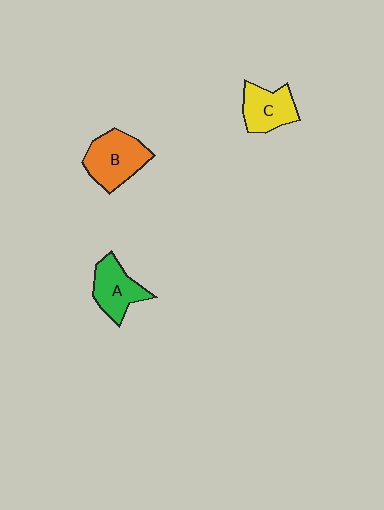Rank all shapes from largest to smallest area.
From largest to smallest: B (orange), A (green), C (yellow).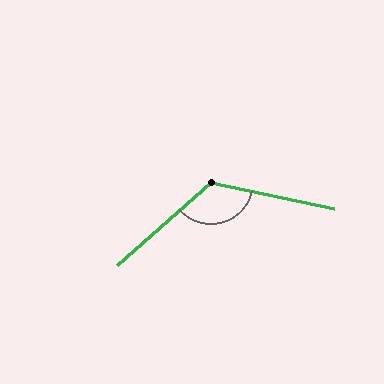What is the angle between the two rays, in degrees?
Approximately 126 degrees.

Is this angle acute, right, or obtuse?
It is obtuse.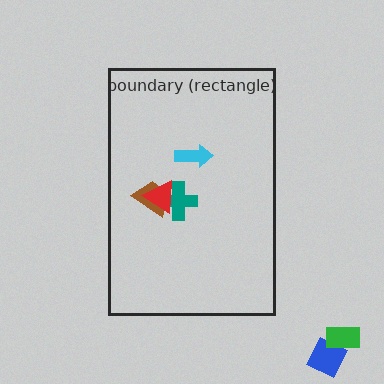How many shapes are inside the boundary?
4 inside, 2 outside.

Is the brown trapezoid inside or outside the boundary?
Inside.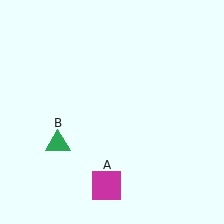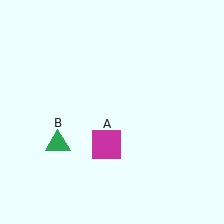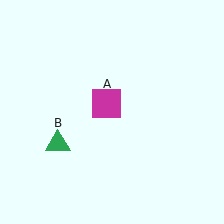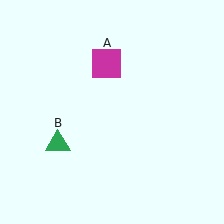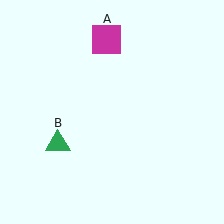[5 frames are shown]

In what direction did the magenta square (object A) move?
The magenta square (object A) moved up.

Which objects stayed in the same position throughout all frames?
Green triangle (object B) remained stationary.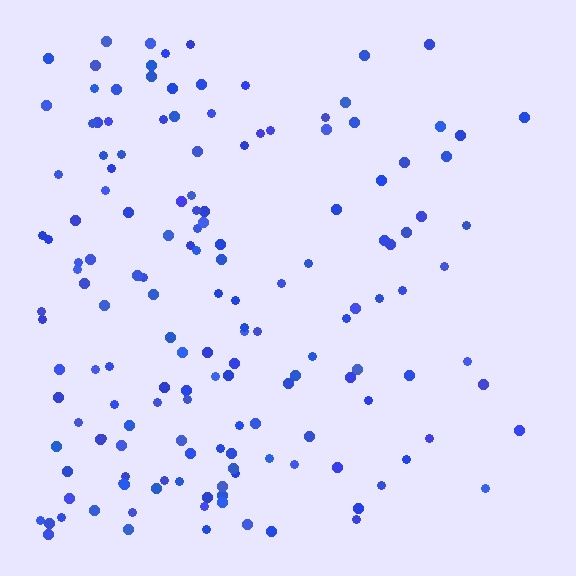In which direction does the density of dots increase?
From right to left, with the left side densest.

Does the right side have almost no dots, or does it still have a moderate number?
Still a moderate number, just noticeably fewer than the left.